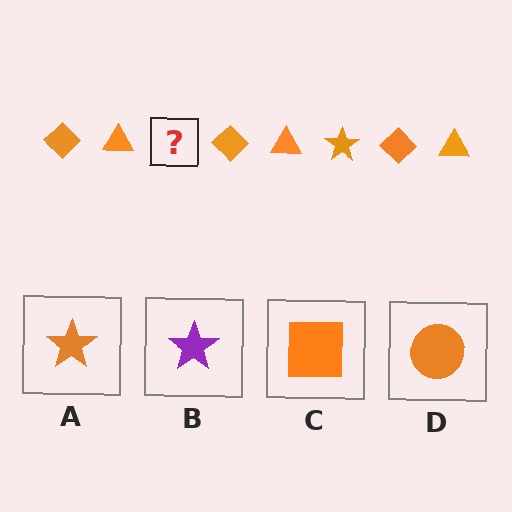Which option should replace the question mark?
Option A.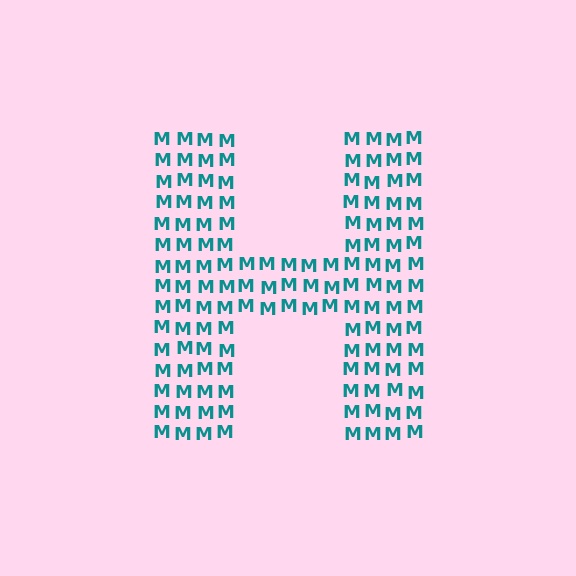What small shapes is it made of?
It is made of small letter M's.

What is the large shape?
The large shape is the letter H.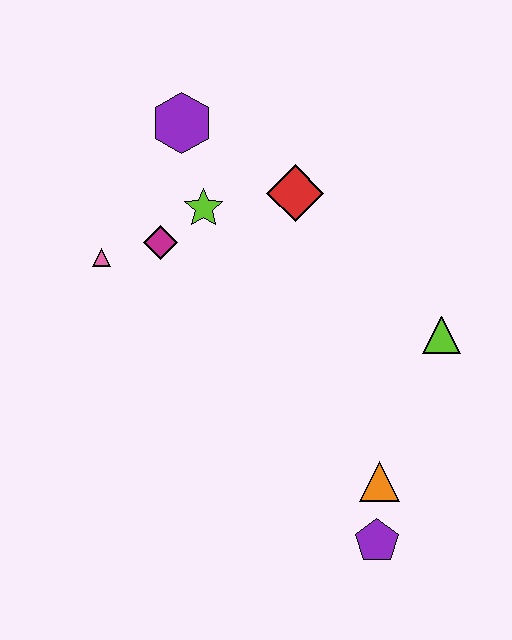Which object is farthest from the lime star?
The purple pentagon is farthest from the lime star.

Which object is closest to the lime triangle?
The orange triangle is closest to the lime triangle.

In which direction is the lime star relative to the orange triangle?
The lime star is above the orange triangle.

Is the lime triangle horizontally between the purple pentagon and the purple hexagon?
No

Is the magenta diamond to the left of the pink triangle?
No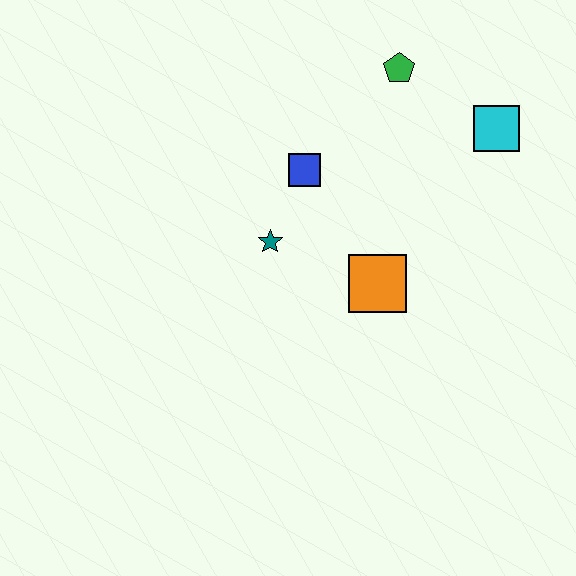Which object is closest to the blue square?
The teal star is closest to the blue square.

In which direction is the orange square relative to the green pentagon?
The orange square is below the green pentagon.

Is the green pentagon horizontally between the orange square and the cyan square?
Yes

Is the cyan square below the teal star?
No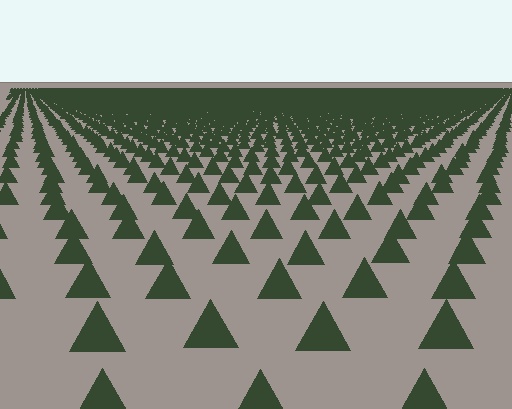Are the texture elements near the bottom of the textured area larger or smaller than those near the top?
Larger. Near the bottom, elements are closer to the viewer and appear at a bigger on-screen size.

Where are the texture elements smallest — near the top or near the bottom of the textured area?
Near the top.